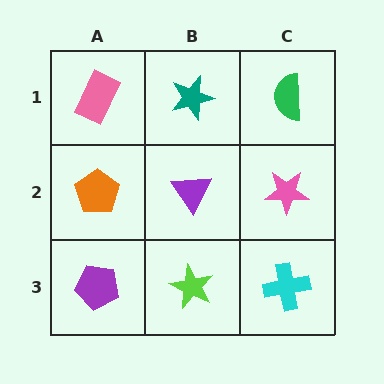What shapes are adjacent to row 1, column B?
A purple triangle (row 2, column B), a pink rectangle (row 1, column A), a green semicircle (row 1, column C).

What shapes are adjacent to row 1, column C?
A pink star (row 2, column C), a teal star (row 1, column B).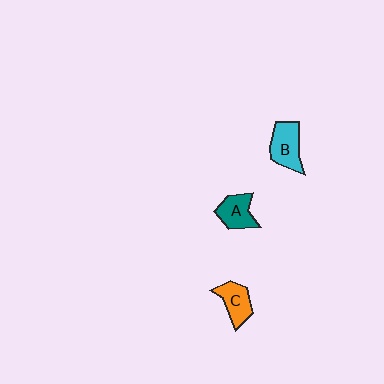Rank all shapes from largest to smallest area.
From largest to smallest: B (cyan), A (teal), C (orange).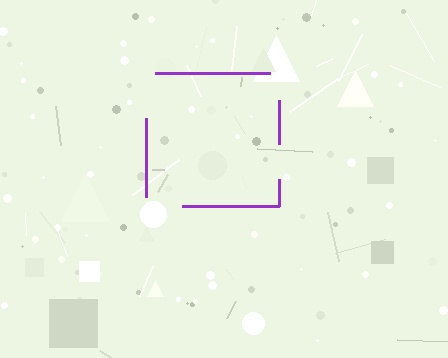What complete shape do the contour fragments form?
The contour fragments form a square.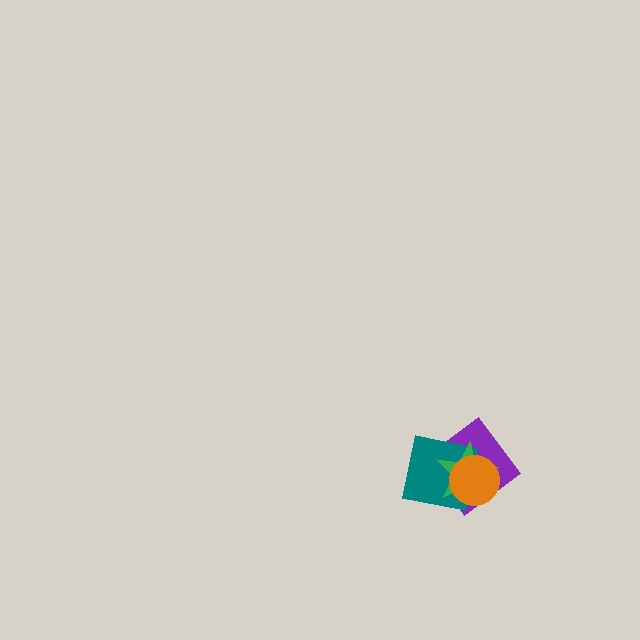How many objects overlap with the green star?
3 objects overlap with the green star.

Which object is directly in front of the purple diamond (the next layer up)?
The teal square is directly in front of the purple diamond.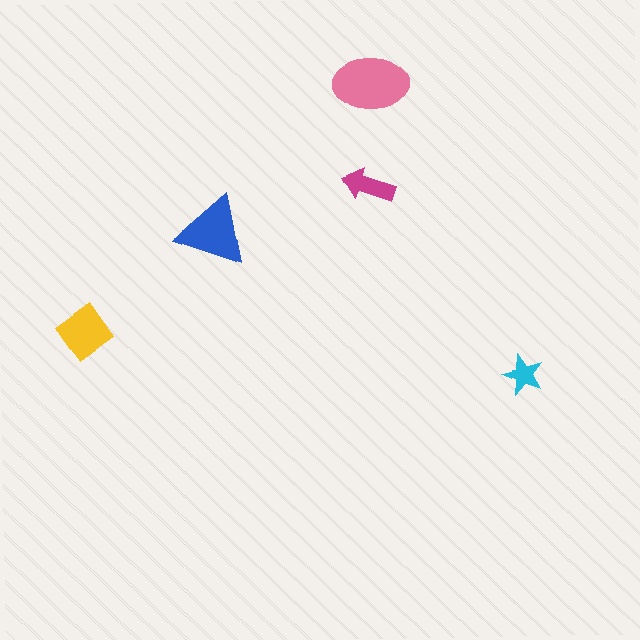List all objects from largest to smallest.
The pink ellipse, the blue triangle, the yellow diamond, the magenta arrow, the cyan star.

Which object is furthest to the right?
The cyan star is rightmost.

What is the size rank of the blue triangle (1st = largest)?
2nd.